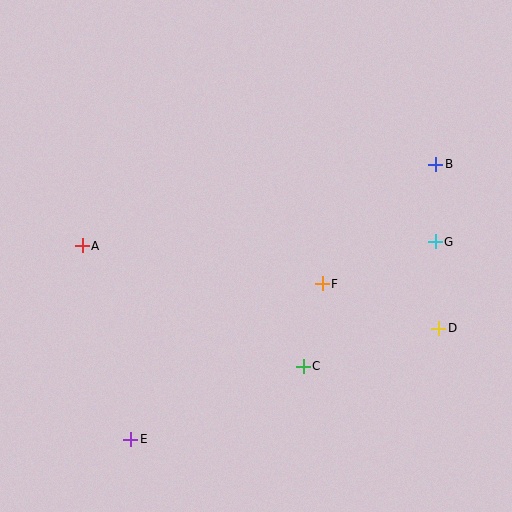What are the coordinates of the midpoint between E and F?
The midpoint between E and F is at (226, 361).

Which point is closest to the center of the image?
Point F at (322, 284) is closest to the center.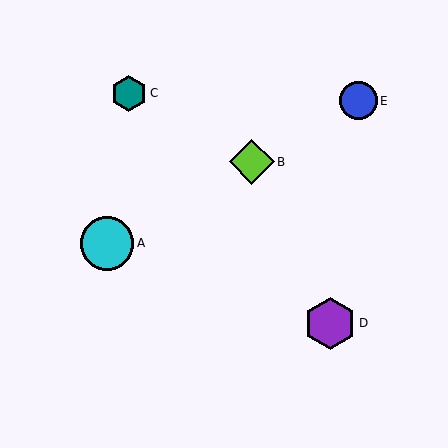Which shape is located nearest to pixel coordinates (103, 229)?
The cyan circle (labeled A) at (107, 243) is nearest to that location.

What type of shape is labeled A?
Shape A is a cyan circle.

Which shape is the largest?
The cyan circle (labeled A) is the largest.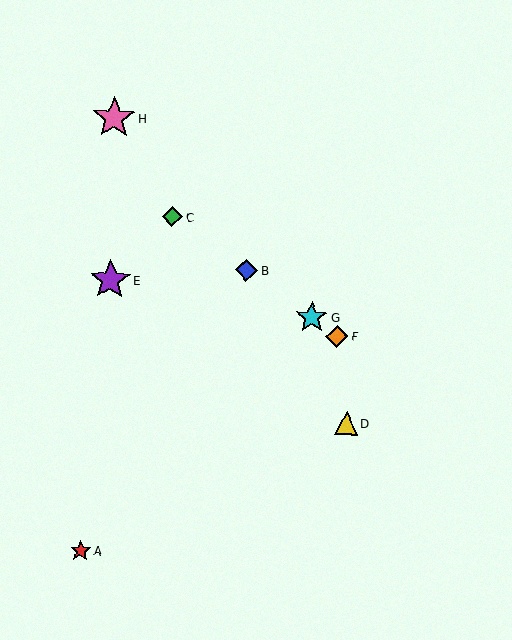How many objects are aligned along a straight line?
4 objects (B, C, F, G) are aligned along a straight line.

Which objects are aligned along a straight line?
Objects B, C, F, G are aligned along a straight line.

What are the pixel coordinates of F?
Object F is at (337, 336).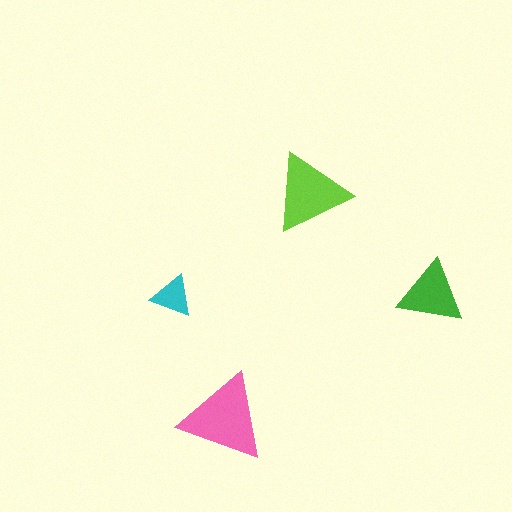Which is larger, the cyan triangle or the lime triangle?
The lime one.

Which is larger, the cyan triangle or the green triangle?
The green one.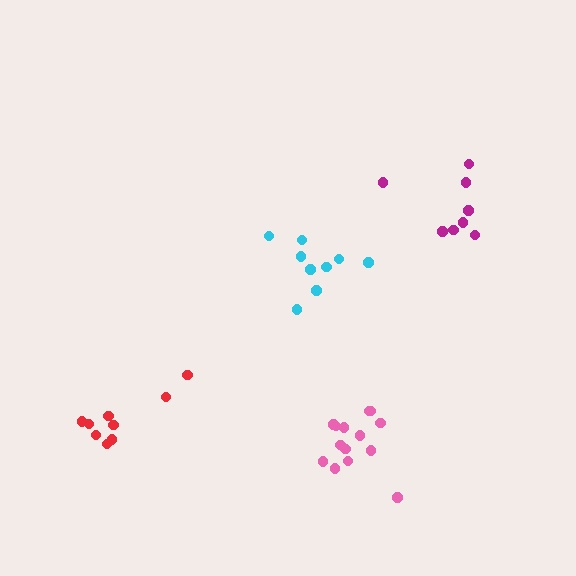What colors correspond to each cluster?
The clusters are colored: cyan, red, magenta, pink.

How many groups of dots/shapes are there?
There are 4 groups.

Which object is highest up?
The magenta cluster is topmost.